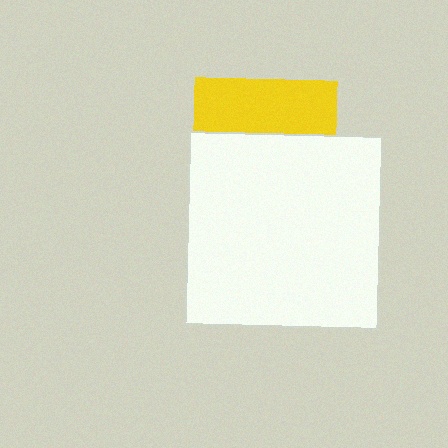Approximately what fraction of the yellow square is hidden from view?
Roughly 62% of the yellow square is hidden behind the white square.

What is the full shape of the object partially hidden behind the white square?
The partially hidden object is a yellow square.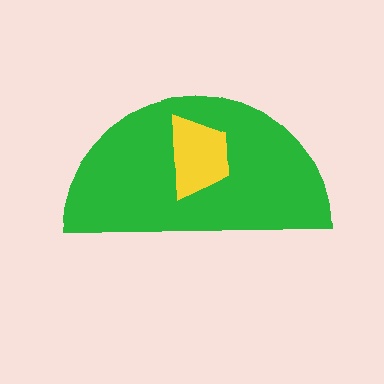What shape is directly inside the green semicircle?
The yellow trapezoid.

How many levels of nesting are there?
2.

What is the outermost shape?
The green semicircle.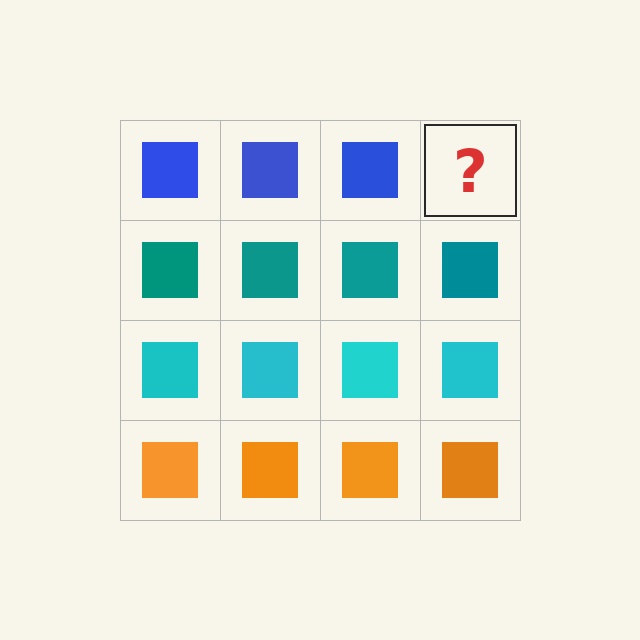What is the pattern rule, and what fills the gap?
The rule is that each row has a consistent color. The gap should be filled with a blue square.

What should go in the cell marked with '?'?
The missing cell should contain a blue square.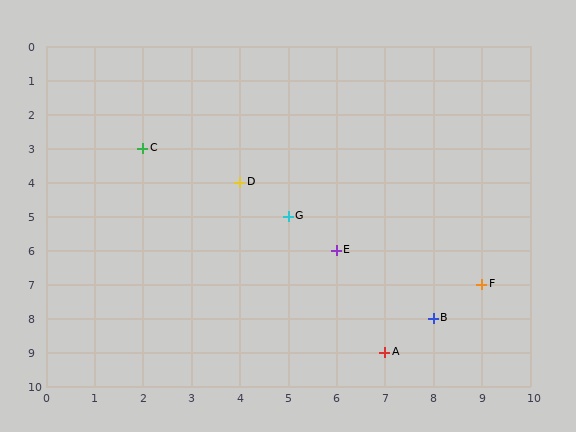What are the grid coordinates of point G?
Point G is at grid coordinates (5, 5).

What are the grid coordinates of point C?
Point C is at grid coordinates (2, 3).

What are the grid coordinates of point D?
Point D is at grid coordinates (4, 4).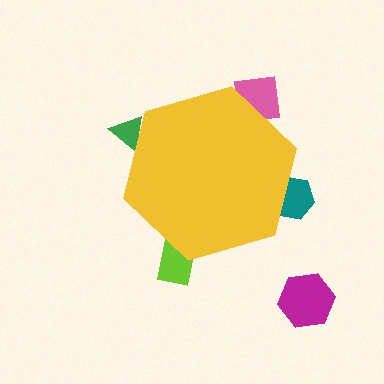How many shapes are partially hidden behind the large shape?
4 shapes are partially hidden.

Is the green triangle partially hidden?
Yes, the green triangle is partially hidden behind the yellow hexagon.